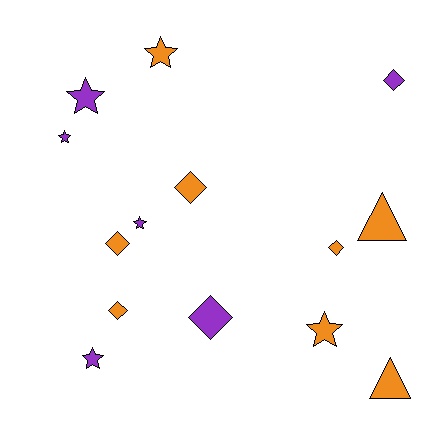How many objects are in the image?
There are 14 objects.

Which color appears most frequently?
Orange, with 8 objects.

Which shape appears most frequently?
Diamond, with 6 objects.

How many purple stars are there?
There are 4 purple stars.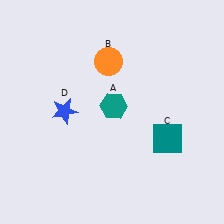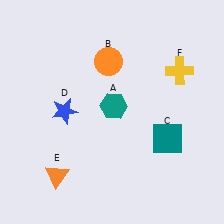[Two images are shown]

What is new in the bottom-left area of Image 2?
An orange triangle (E) was added in the bottom-left area of Image 2.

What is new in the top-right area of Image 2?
A yellow cross (F) was added in the top-right area of Image 2.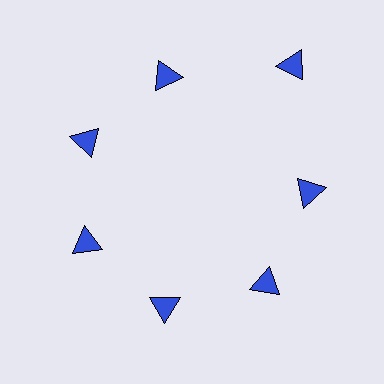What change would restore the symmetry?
The symmetry would be restored by moving it inward, back onto the ring so that all 7 triangles sit at equal angles and equal distance from the center.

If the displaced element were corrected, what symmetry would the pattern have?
It would have 7-fold rotational symmetry — the pattern would map onto itself every 51 degrees.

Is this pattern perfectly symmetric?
No. The 7 blue triangles are arranged in a ring, but one element near the 1 o'clock position is pushed outward from the center, breaking the 7-fold rotational symmetry.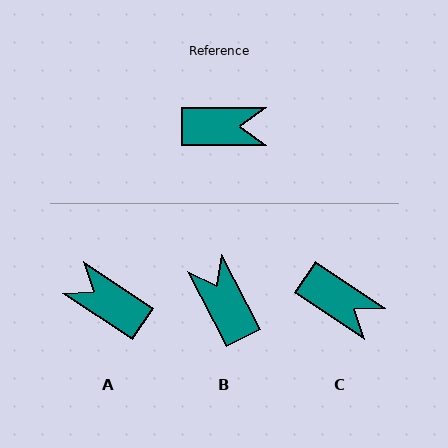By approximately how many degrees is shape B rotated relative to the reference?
Approximately 117 degrees counter-clockwise.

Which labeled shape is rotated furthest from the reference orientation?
A, about 147 degrees away.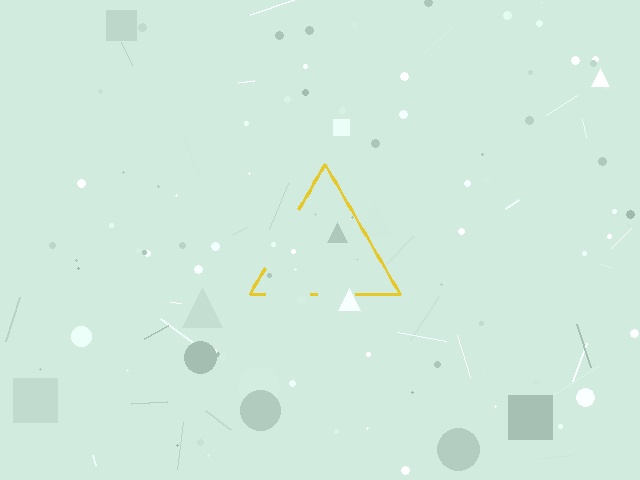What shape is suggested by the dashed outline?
The dashed outline suggests a triangle.